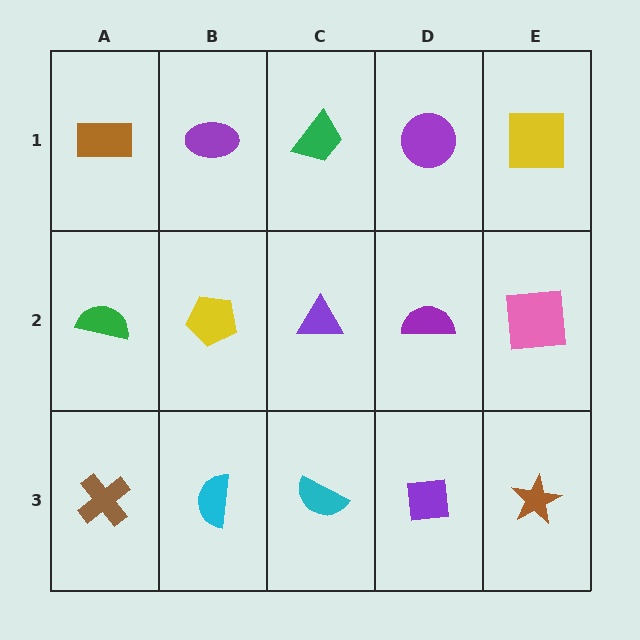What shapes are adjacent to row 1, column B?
A yellow pentagon (row 2, column B), a brown rectangle (row 1, column A), a green trapezoid (row 1, column C).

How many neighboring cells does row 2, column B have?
4.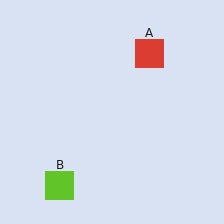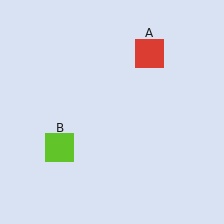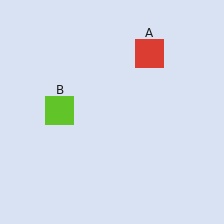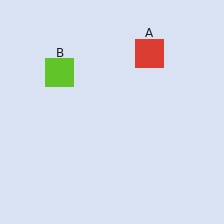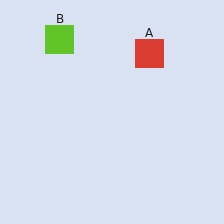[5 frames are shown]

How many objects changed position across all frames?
1 object changed position: lime square (object B).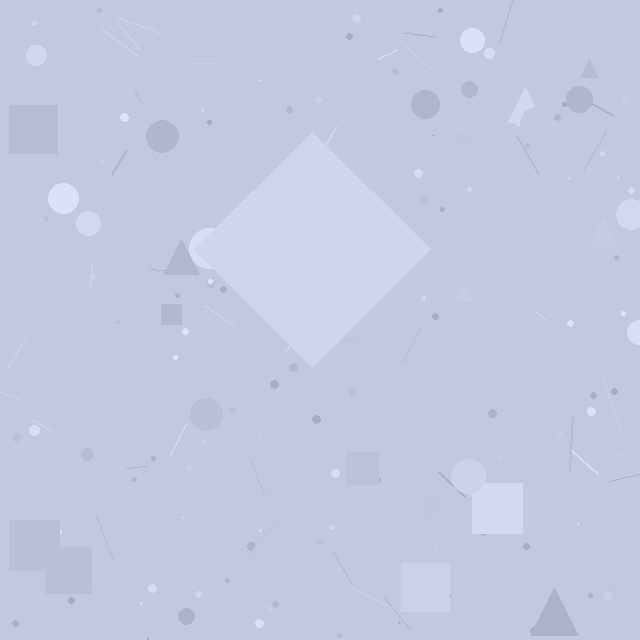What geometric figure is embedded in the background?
A diamond is embedded in the background.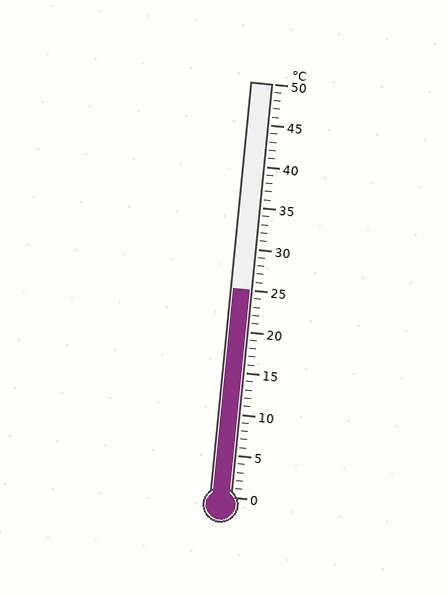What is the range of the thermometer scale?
The thermometer scale ranges from 0°C to 50°C.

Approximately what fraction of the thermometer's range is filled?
The thermometer is filled to approximately 50% of its range.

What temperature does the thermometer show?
The thermometer shows approximately 25°C.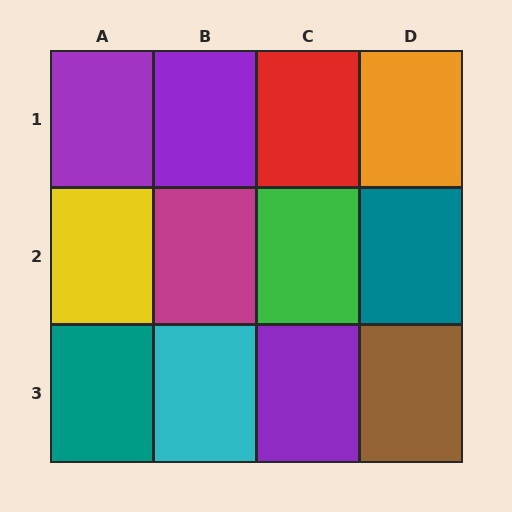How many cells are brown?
1 cell is brown.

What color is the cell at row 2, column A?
Yellow.